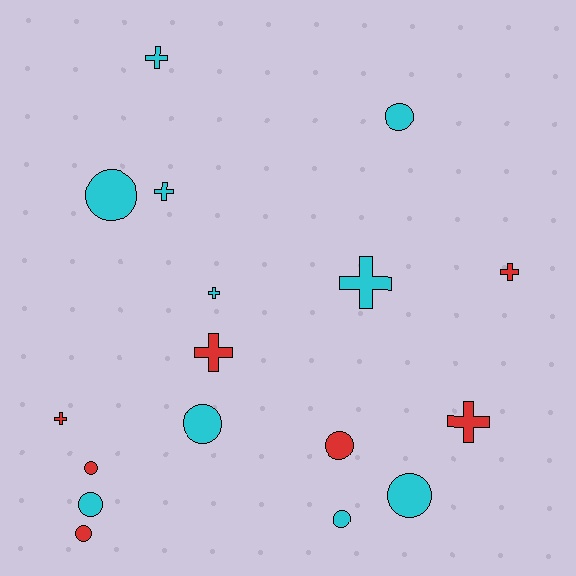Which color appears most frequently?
Cyan, with 10 objects.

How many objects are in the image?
There are 17 objects.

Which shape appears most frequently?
Circle, with 9 objects.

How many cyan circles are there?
There are 6 cyan circles.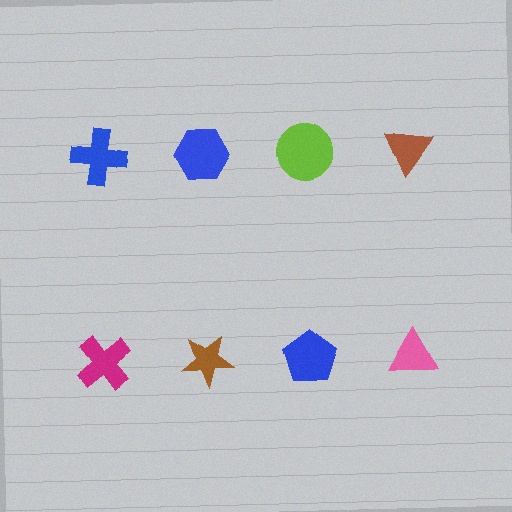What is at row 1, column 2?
A blue hexagon.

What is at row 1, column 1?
A blue cross.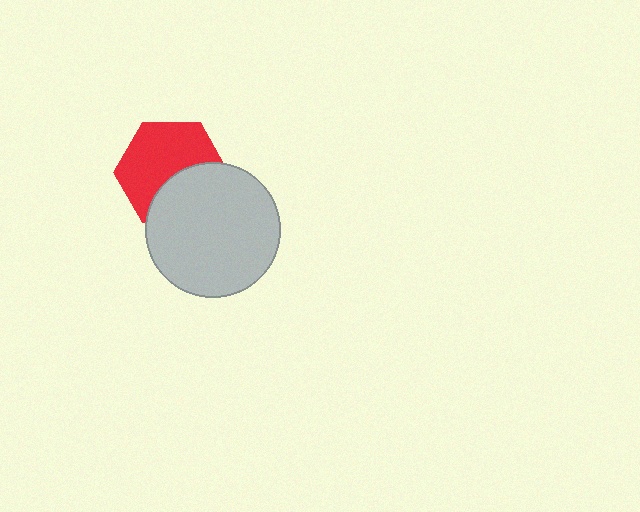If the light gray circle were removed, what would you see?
You would see the complete red hexagon.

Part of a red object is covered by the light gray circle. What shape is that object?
It is a hexagon.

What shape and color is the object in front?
The object in front is a light gray circle.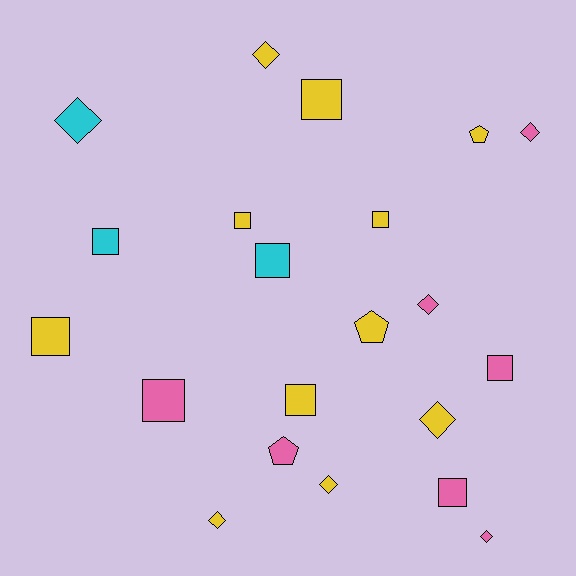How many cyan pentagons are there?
There are no cyan pentagons.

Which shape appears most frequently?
Square, with 10 objects.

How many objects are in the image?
There are 21 objects.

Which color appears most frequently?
Yellow, with 11 objects.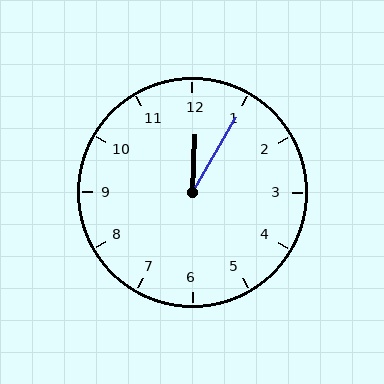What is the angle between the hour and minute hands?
Approximately 28 degrees.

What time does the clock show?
12:05.